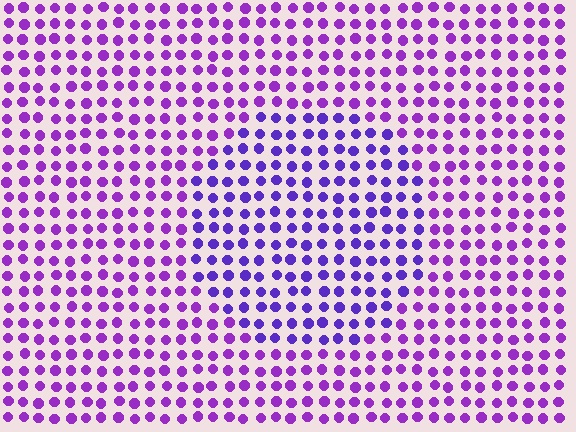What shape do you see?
I see a circle.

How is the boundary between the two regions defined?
The boundary is defined purely by a slight shift in hue (about 24 degrees). Spacing, size, and orientation are identical on both sides.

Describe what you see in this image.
The image is filled with small purple elements in a uniform arrangement. A circle-shaped region is visible where the elements are tinted to a slightly different hue, forming a subtle color boundary.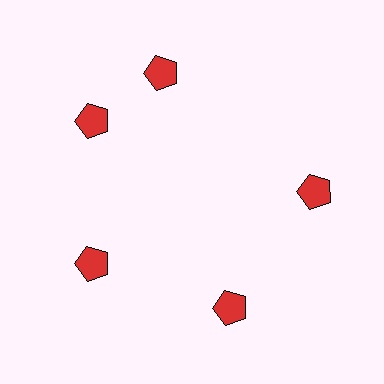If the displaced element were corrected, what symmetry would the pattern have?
It would have 5-fold rotational symmetry — the pattern would map onto itself every 72 degrees.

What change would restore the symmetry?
The symmetry would be restored by rotating it back into even spacing with its neighbors so that all 5 pentagons sit at equal angles and equal distance from the center.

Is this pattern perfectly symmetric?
No. The 5 red pentagons are arranged in a ring, but one element near the 1 o'clock position is rotated out of alignment along the ring, breaking the 5-fold rotational symmetry.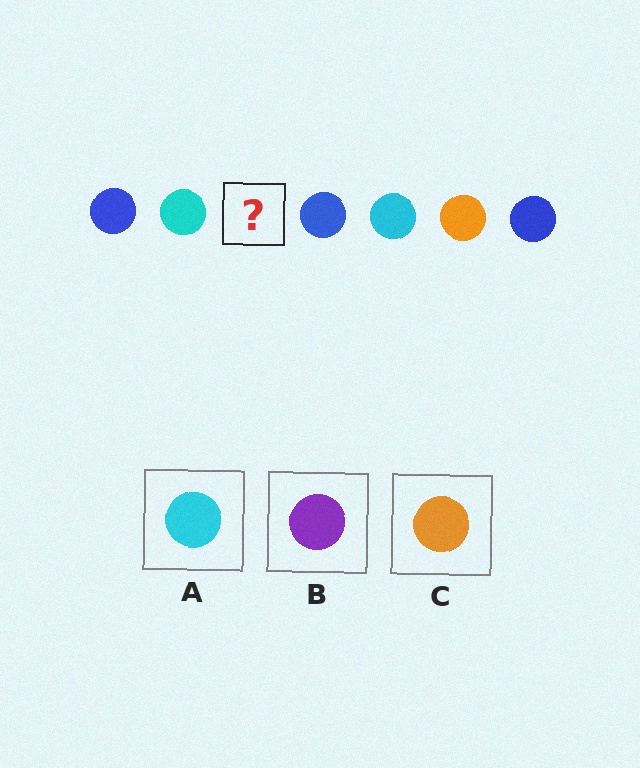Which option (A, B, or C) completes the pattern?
C.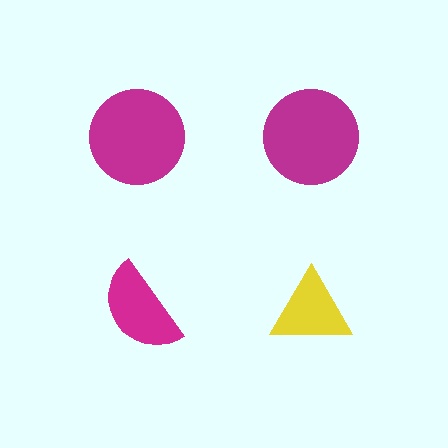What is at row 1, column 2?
A magenta circle.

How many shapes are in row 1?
2 shapes.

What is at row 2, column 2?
A yellow triangle.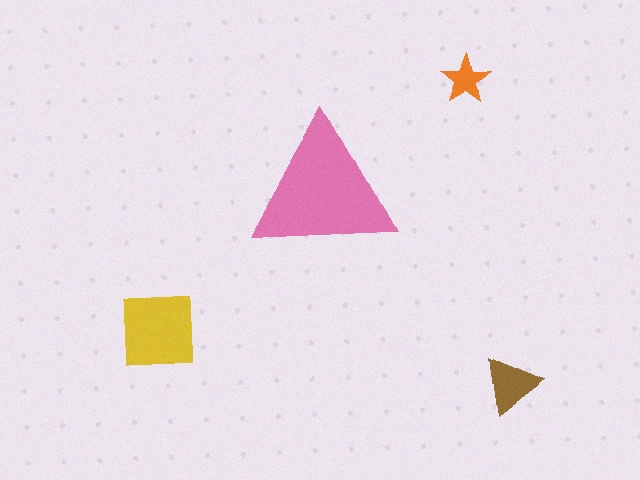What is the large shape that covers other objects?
A pink triangle.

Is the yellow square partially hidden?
No, the yellow square is fully visible.